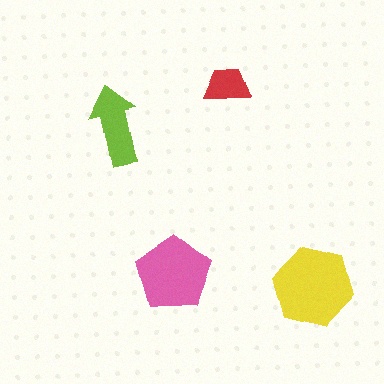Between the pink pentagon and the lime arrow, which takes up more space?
The pink pentagon.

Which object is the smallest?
The red trapezoid.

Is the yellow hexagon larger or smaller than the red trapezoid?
Larger.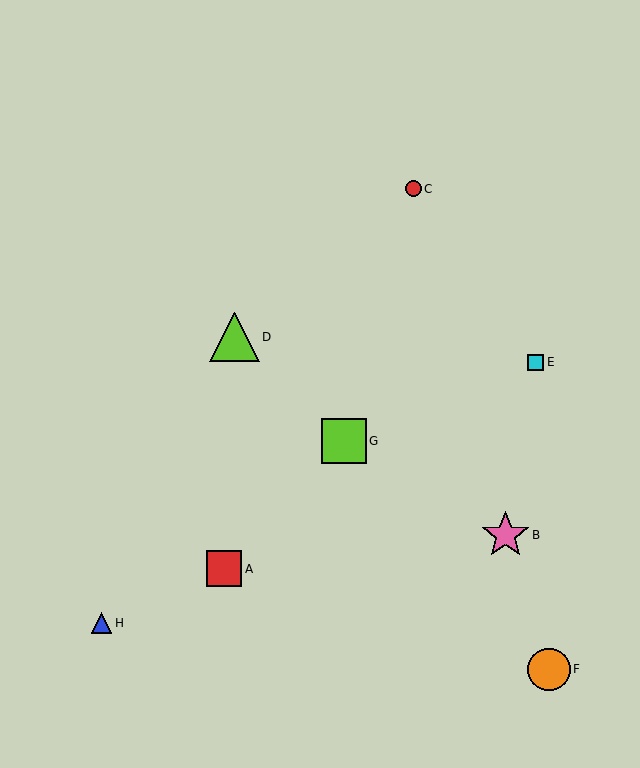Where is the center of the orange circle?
The center of the orange circle is at (549, 669).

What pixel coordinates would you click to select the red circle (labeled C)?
Click at (413, 189) to select the red circle C.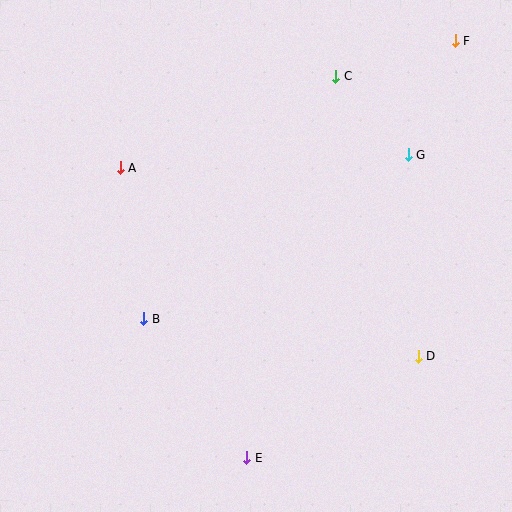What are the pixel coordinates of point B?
Point B is at (144, 319).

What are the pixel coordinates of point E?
Point E is at (247, 458).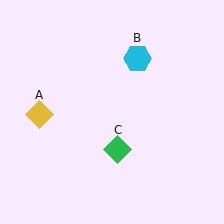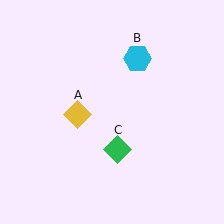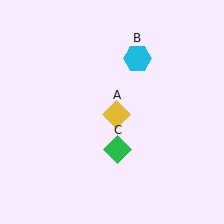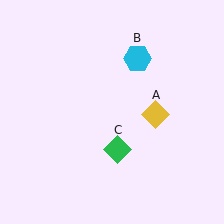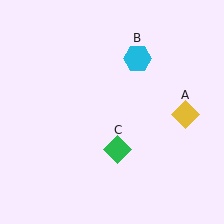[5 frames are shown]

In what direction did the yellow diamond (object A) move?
The yellow diamond (object A) moved right.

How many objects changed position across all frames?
1 object changed position: yellow diamond (object A).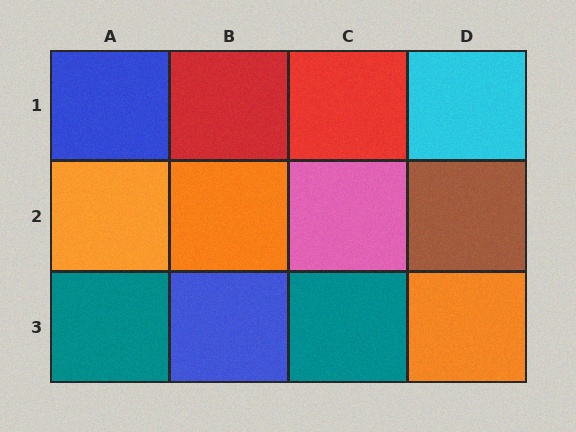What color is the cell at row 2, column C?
Pink.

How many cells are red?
2 cells are red.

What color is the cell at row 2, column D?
Brown.